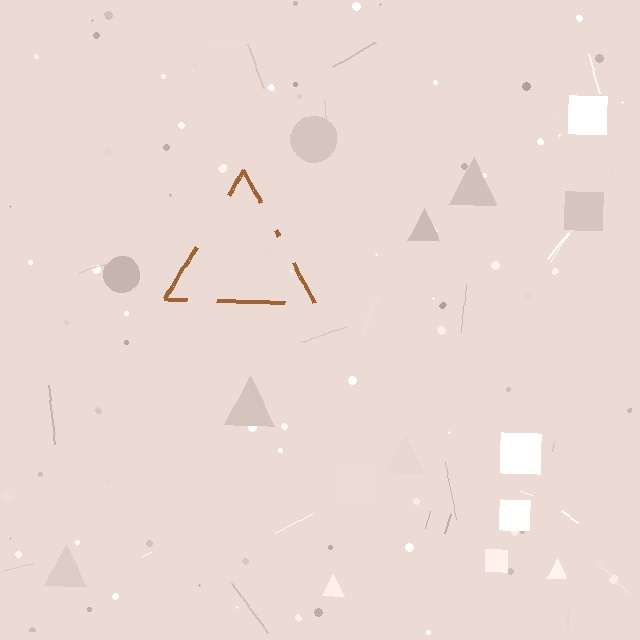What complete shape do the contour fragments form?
The contour fragments form a triangle.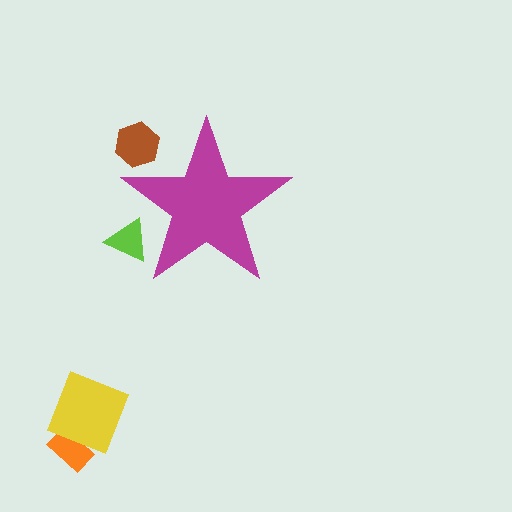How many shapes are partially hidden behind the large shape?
2 shapes are partially hidden.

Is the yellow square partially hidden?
No, the yellow square is fully visible.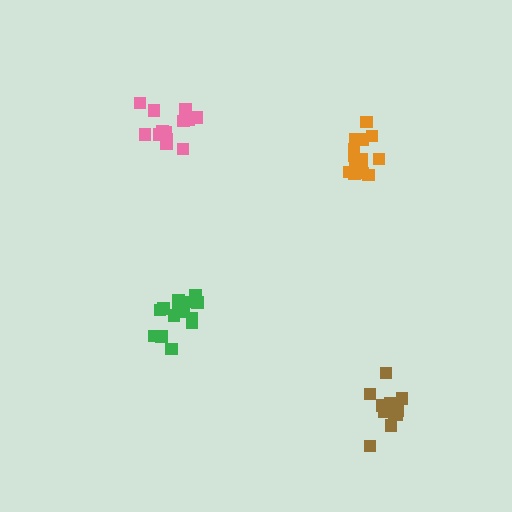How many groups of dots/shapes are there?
There are 4 groups.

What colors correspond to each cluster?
The clusters are colored: brown, pink, green, orange.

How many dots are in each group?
Group 1: 11 dots, Group 2: 13 dots, Group 3: 14 dots, Group 4: 16 dots (54 total).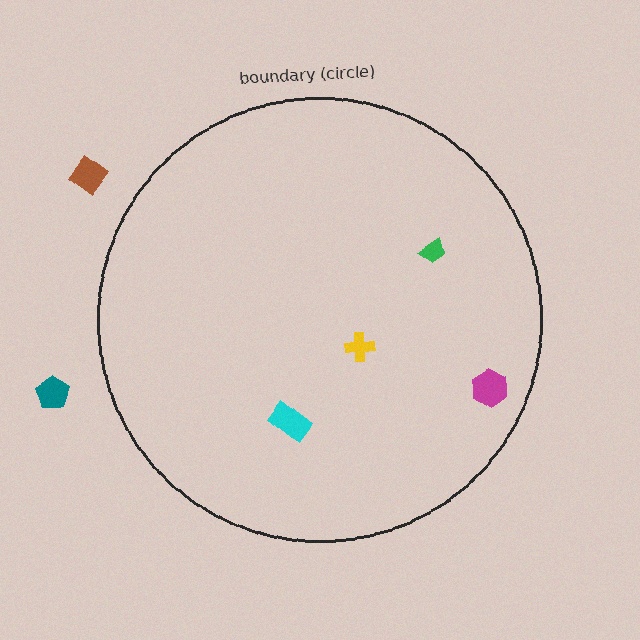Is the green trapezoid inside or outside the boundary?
Inside.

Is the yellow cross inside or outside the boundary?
Inside.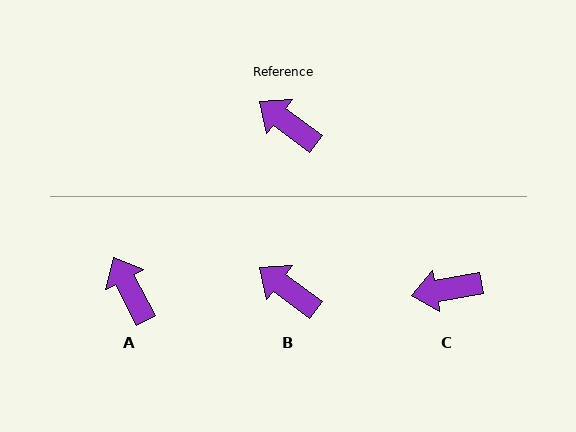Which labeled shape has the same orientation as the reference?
B.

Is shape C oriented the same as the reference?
No, it is off by about 47 degrees.